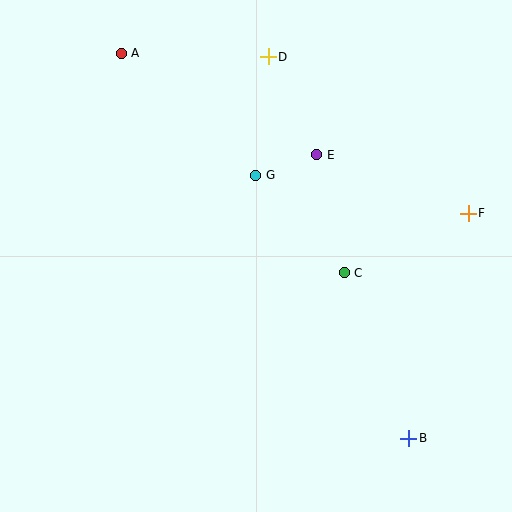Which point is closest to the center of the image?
Point G at (256, 175) is closest to the center.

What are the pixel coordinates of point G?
Point G is at (256, 175).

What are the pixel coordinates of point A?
Point A is at (121, 53).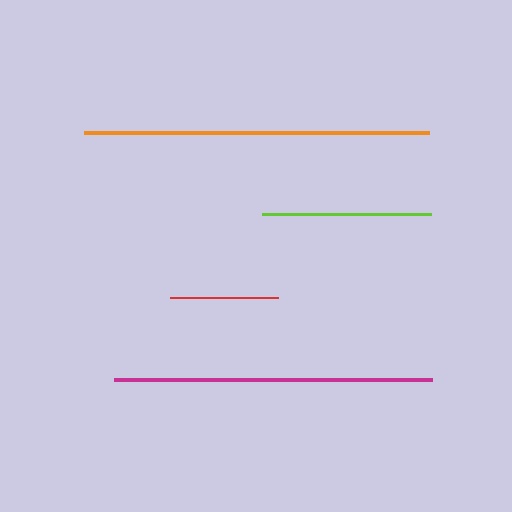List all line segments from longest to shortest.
From longest to shortest: orange, magenta, lime, red.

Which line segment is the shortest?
The red line is the shortest at approximately 108 pixels.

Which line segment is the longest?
The orange line is the longest at approximately 345 pixels.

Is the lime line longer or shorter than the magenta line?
The magenta line is longer than the lime line.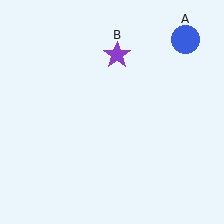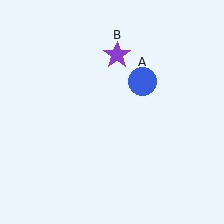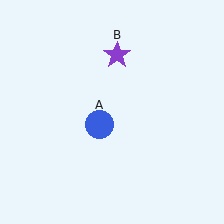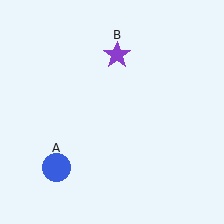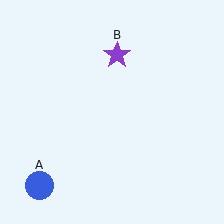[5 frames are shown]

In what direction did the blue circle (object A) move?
The blue circle (object A) moved down and to the left.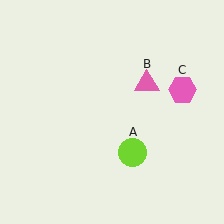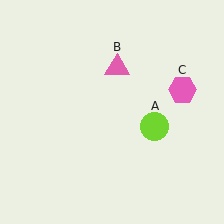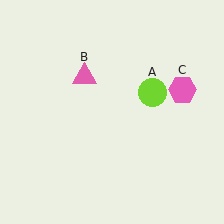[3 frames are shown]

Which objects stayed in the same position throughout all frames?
Pink hexagon (object C) remained stationary.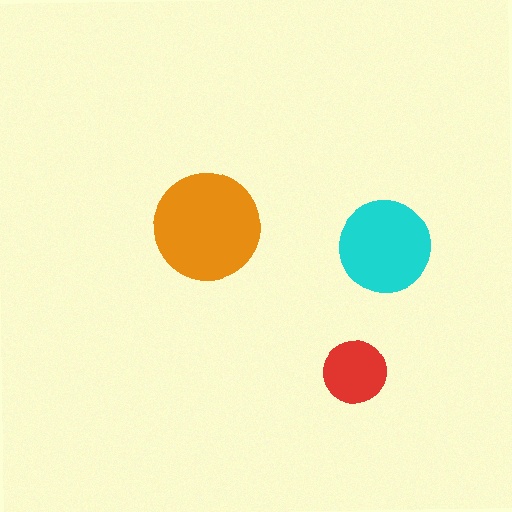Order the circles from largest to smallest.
the orange one, the cyan one, the red one.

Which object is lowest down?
The red circle is bottommost.